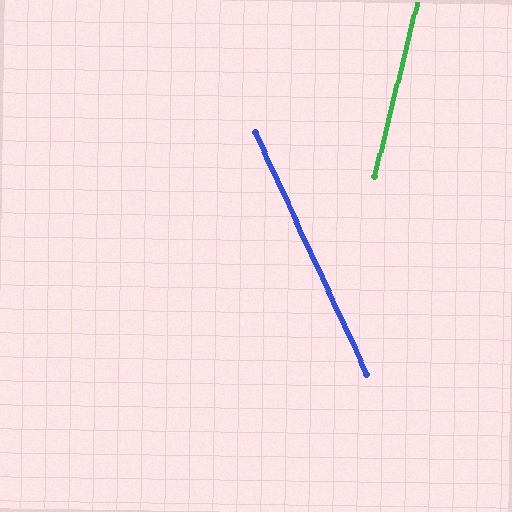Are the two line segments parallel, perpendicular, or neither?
Neither parallel nor perpendicular — they differ by about 39°.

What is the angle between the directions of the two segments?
Approximately 39 degrees.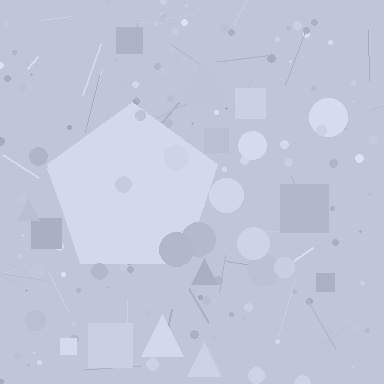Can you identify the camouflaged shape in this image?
The camouflaged shape is a pentagon.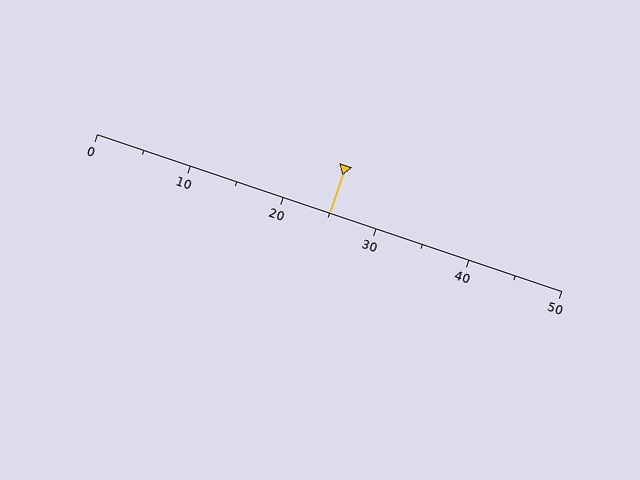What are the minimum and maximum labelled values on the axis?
The axis runs from 0 to 50.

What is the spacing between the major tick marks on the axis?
The major ticks are spaced 10 apart.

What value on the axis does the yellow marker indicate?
The marker indicates approximately 25.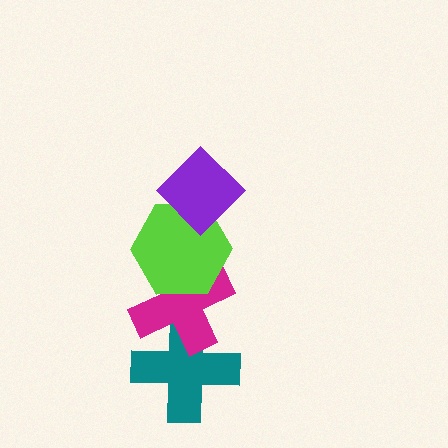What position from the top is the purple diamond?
The purple diamond is 1st from the top.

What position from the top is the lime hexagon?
The lime hexagon is 2nd from the top.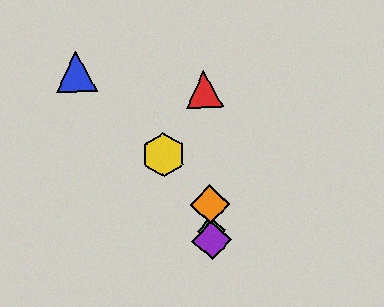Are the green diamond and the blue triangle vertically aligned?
No, the green diamond is at x≈211 and the blue triangle is at x≈76.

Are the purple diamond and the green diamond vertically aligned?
Yes, both are at x≈212.